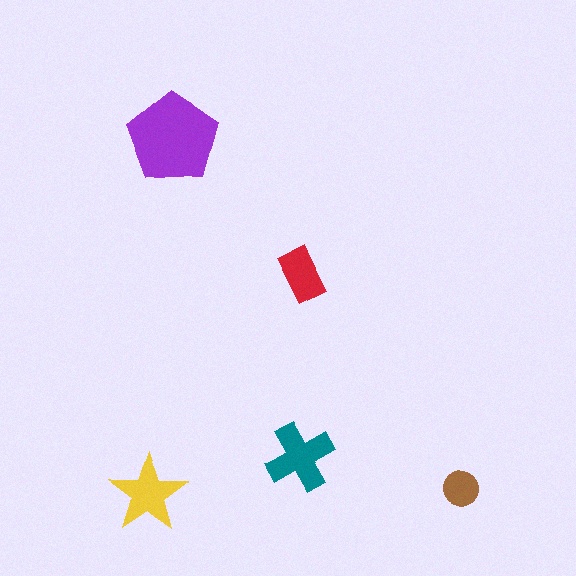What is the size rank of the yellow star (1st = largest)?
3rd.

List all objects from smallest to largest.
The brown circle, the red rectangle, the yellow star, the teal cross, the purple pentagon.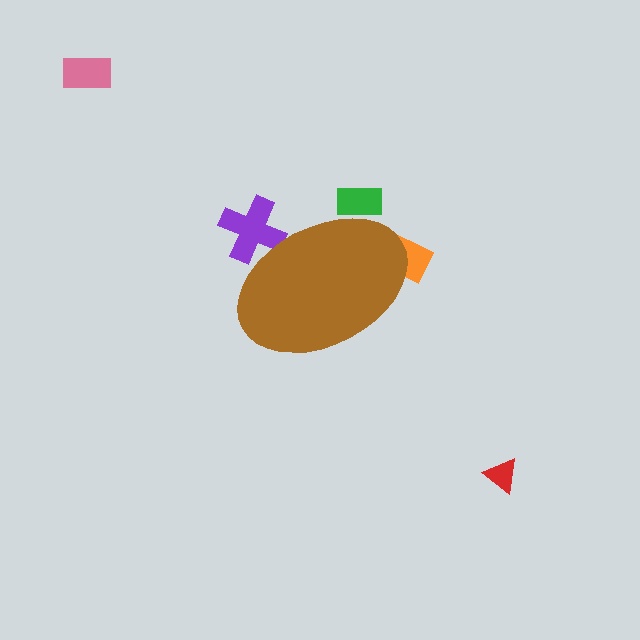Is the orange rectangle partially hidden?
Yes, the orange rectangle is partially hidden behind the brown ellipse.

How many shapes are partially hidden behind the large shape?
3 shapes are partially hidden.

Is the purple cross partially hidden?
Yes, the purple cross is partially hidden behind the brown ellipse.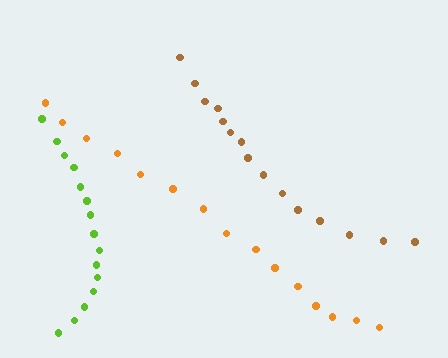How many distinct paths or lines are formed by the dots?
There are 3 distinct paths.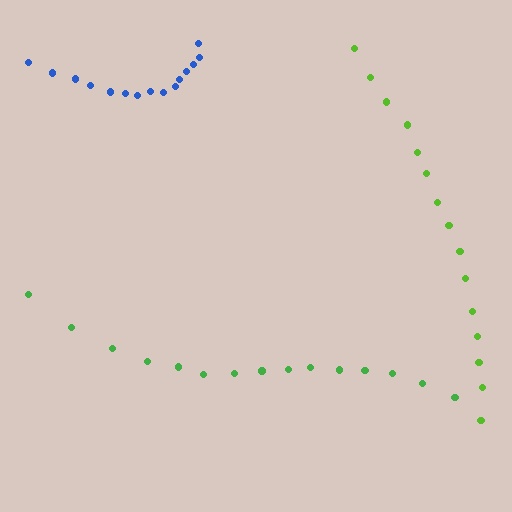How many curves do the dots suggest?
There are 3 distinct paths.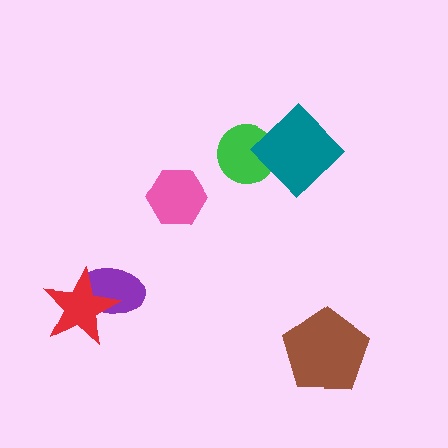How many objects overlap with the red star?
1 object overlaps with the red star.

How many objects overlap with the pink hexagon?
0 objects overlap with the pink hexagon.